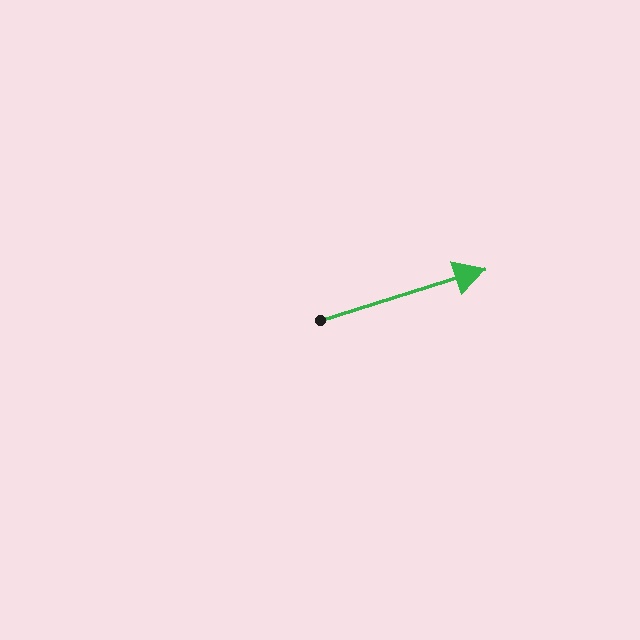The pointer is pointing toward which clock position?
Roughly 2 o'clock.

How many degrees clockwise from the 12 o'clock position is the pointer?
Approximately 73 degrees.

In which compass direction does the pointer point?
East.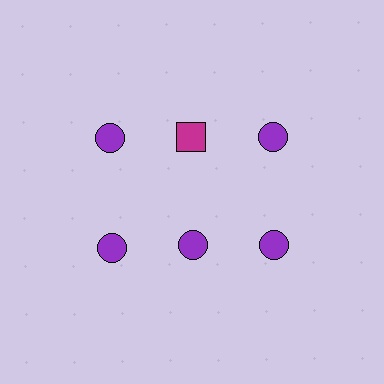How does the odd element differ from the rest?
It differs in both color (magenta instead of purple) and shape (square instead of circle).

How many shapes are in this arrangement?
There are 6 shapes arranged in a grid pattern.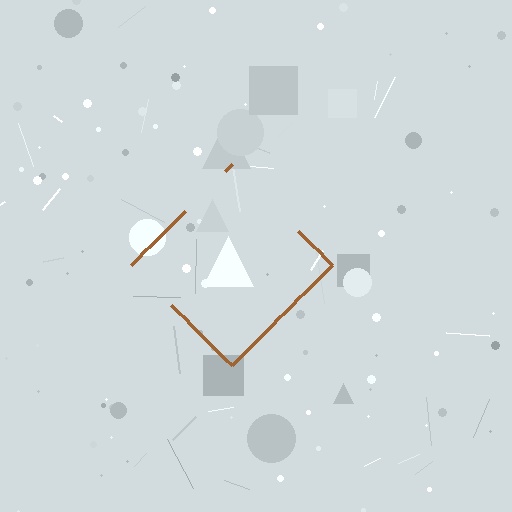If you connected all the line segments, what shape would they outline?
They would outline a diamond.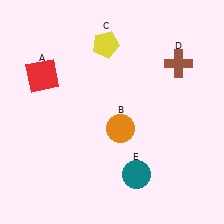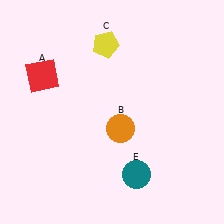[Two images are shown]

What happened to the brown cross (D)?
The brown cross (D) was removed in Image 2. It was in the top-right area of Image 1.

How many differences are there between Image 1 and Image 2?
There is 1 difference between the two images.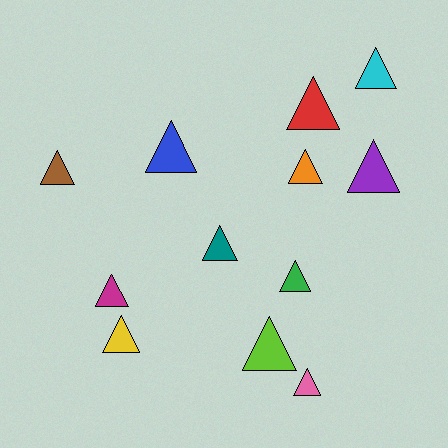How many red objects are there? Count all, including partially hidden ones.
There is 1 red object.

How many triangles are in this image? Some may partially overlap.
There are 12 triangles.